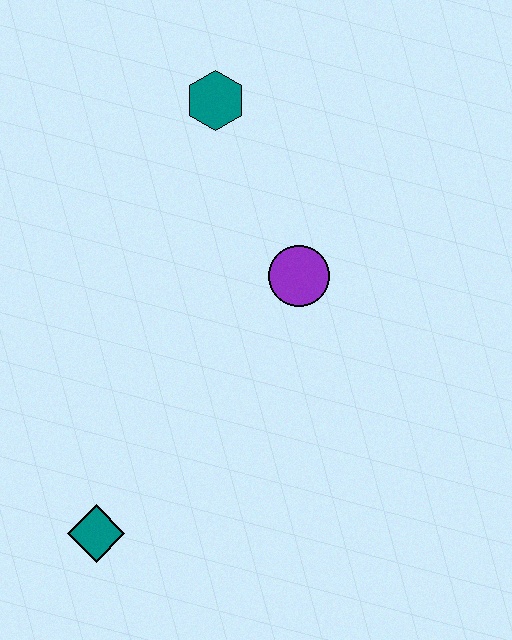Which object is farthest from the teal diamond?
The teal hexagon is farthest from the teal diamond.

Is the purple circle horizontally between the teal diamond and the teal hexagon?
No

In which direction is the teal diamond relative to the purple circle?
The teal diamond is below the purple circle.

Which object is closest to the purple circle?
The teal hexagon is closest to the purple circle.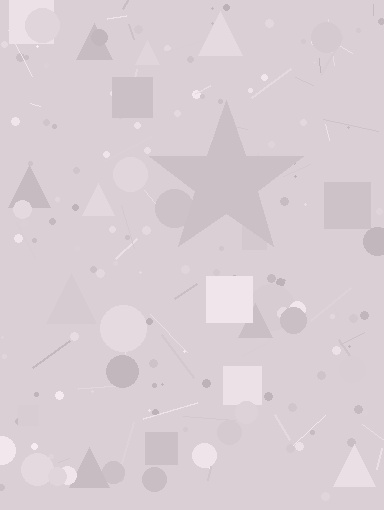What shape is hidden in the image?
A star is hidden in the image.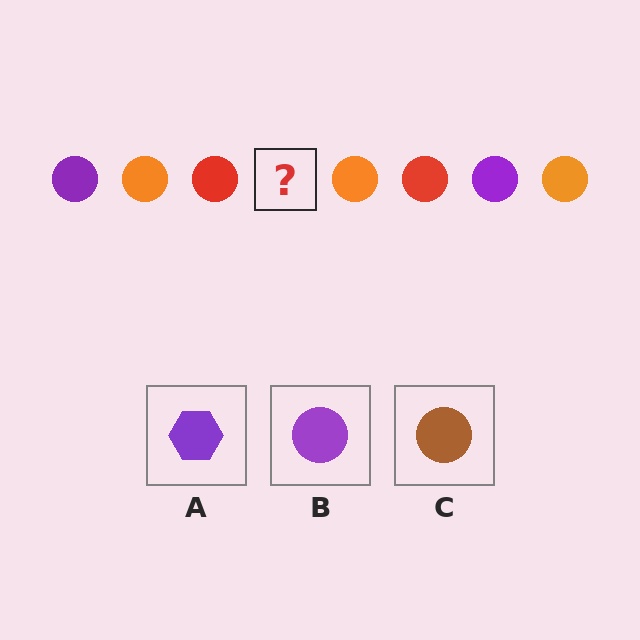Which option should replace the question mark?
Option B.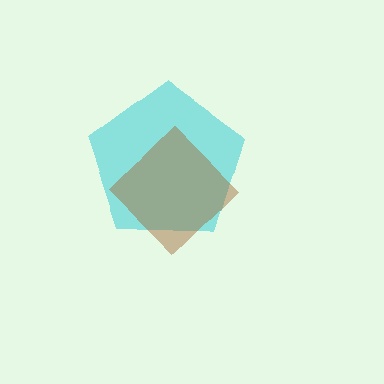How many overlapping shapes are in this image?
There are 2 overlapping shapes in the image.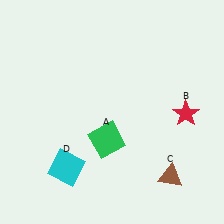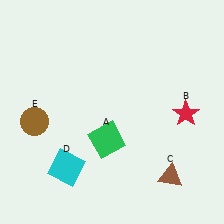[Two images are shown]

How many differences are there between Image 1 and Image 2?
There is 1 difference between the two images.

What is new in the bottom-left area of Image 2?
A brown circle (E) was added in the bottom-left area of Image 2.